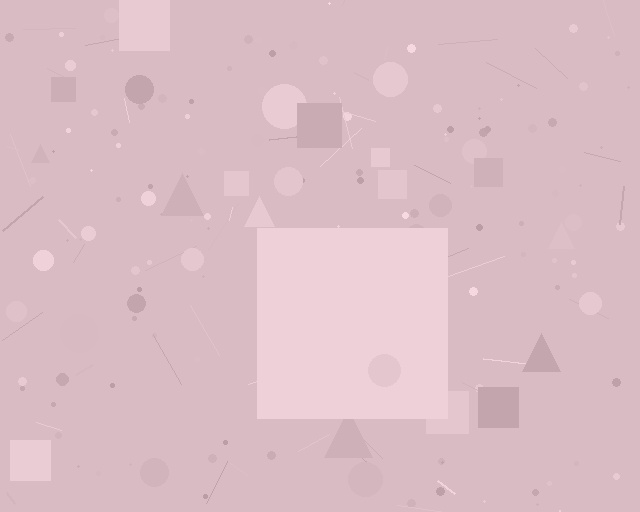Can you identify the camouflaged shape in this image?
The camouflaged shape is a square.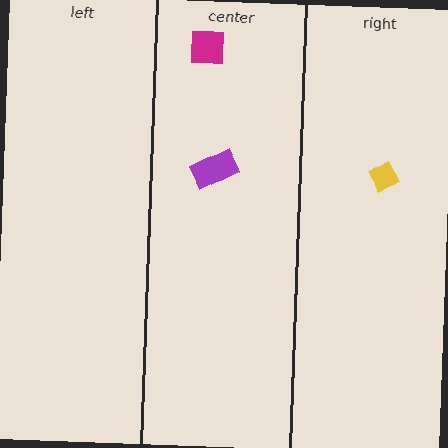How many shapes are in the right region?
1.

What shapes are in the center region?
The purple rectangle, the magenta square.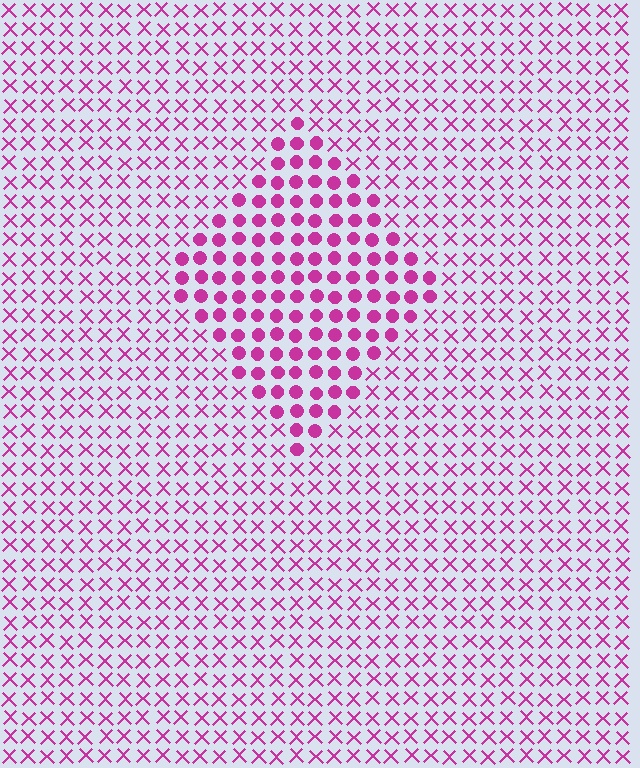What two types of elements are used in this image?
The image uses circles inside the diamond region and X marks outside it.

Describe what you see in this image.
The image is filled with small magenta elements arranged in a uniform grid. A diamond-shaped region contains circles, while the surrounding area contains X marks. The boundary is defined purely by the change in element shape.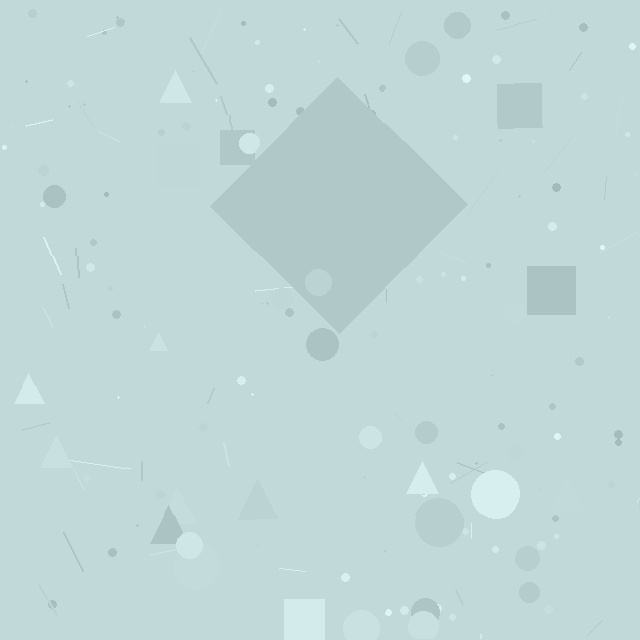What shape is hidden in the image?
A diamond is hidden in the image.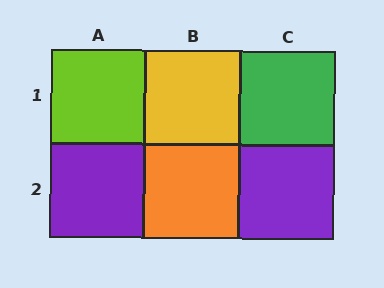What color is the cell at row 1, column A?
Lime.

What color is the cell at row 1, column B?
Yellow.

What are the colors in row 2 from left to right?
Purple, orange, purple.